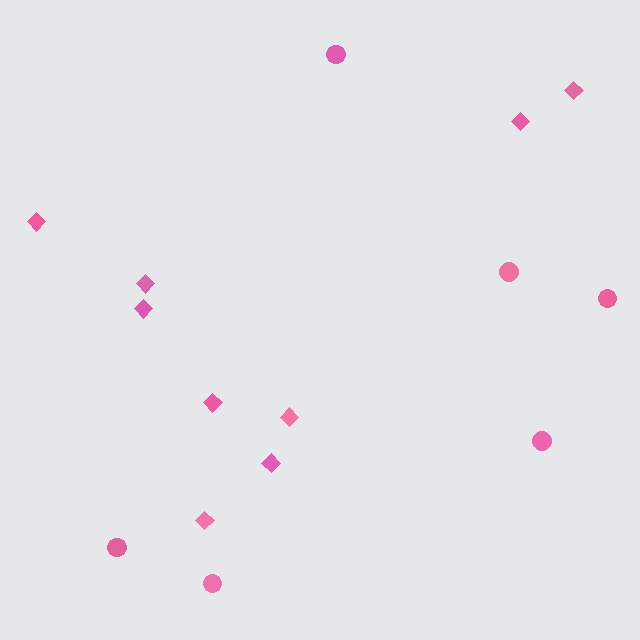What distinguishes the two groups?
There are 2 groups: one group of diamonds (9) and one group of circles (6).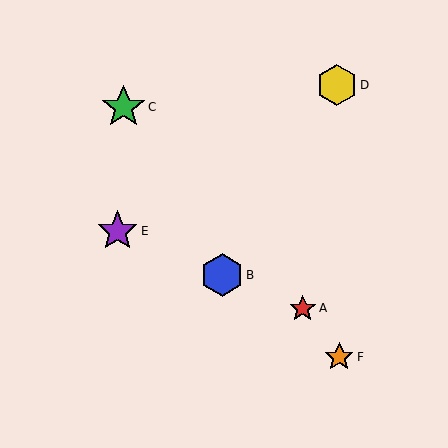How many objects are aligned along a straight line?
3 objects (A, B, E) are aligned along a straight line.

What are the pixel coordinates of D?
Object D is at (337, 85).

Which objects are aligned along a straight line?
Objects A, B, E are aligned along a straight line.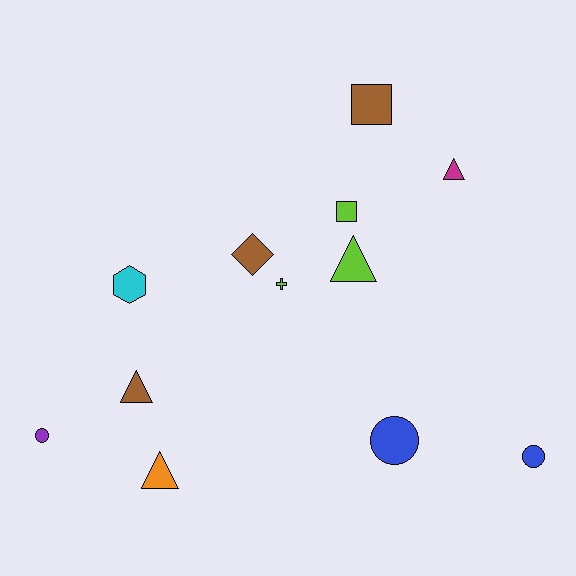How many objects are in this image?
There are 12 objects.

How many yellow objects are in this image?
There are no yellow objects.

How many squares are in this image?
There are 2 squares.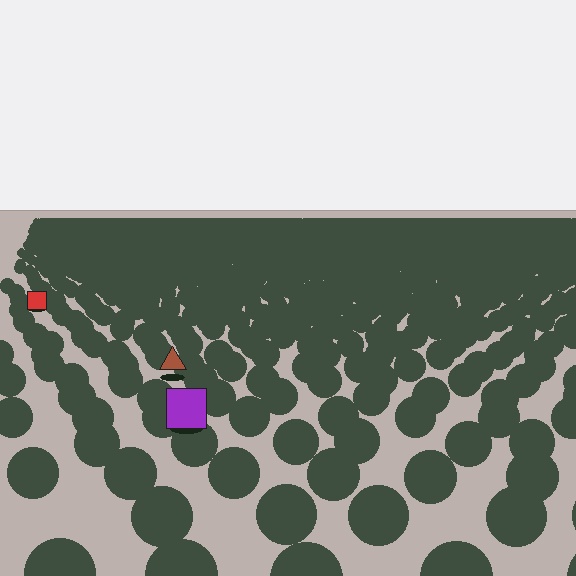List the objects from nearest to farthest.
From nearest to farthest: the purple square, the brown triangle, the red square.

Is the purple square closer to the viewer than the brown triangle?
Yes. The purple square is closer — you can tell from the texture gradient: the ground texture is coarser near it.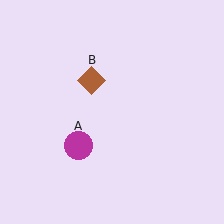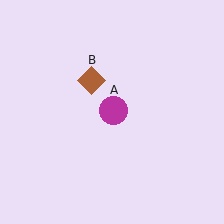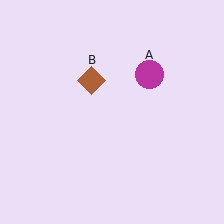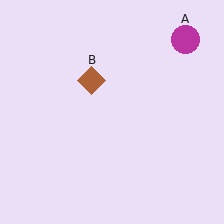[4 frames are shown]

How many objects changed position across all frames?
1 object changed position: magenta circle (object A).